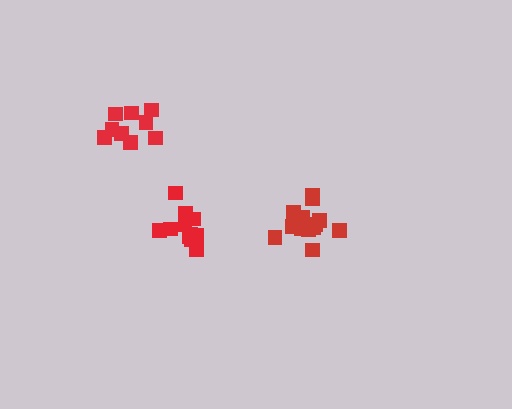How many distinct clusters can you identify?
There are 3 distinct clusters.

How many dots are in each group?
Group 1: 12 dots, Group 2: 9 dots, Group 3: 13 dots (34 total).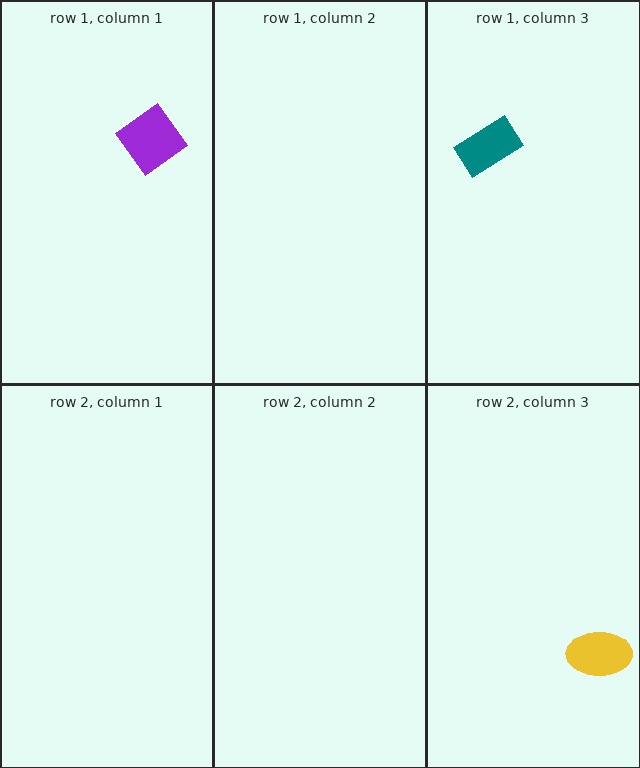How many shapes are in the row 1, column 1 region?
1.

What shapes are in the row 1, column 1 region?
The purple diamond.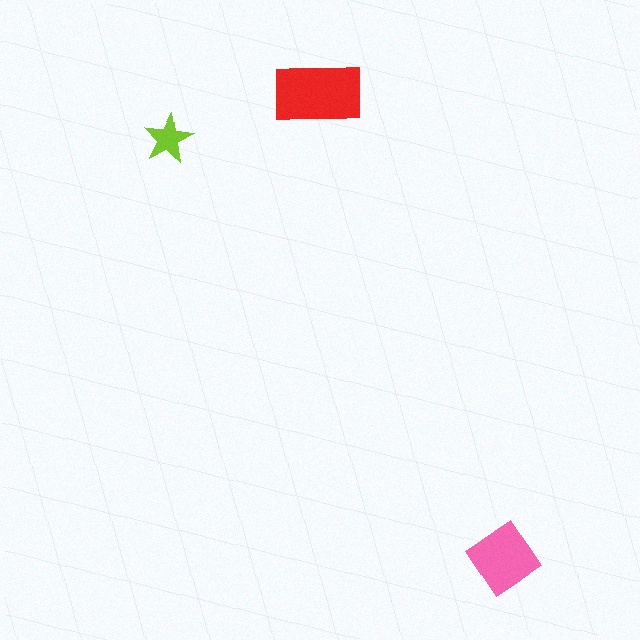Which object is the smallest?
The lime star.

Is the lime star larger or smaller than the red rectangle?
Smaller.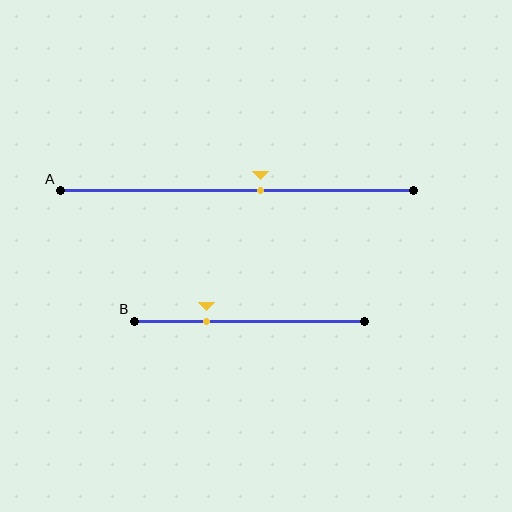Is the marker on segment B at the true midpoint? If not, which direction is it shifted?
No, the marker on segment B is shifted to the left by about 19% of the segment length.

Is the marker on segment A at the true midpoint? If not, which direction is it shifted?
No, the marker on segment A is shifted to the right by about 7% of the segment length.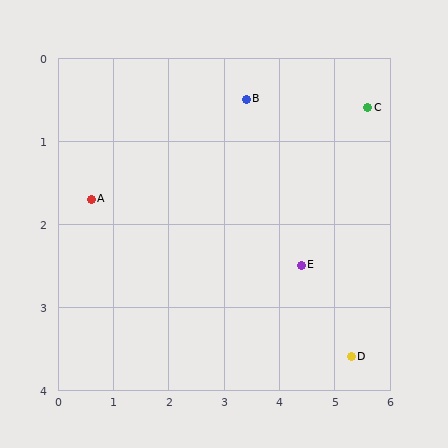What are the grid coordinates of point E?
Point E is at approximately (4.4, 2.5).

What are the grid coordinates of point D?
Point D is at approximately (5.3, 3.6).